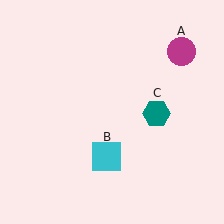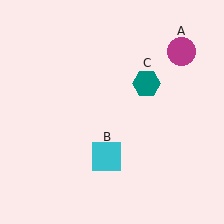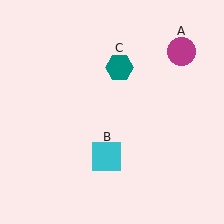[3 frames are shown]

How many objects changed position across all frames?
1 object changed position: teal hexagon (object C).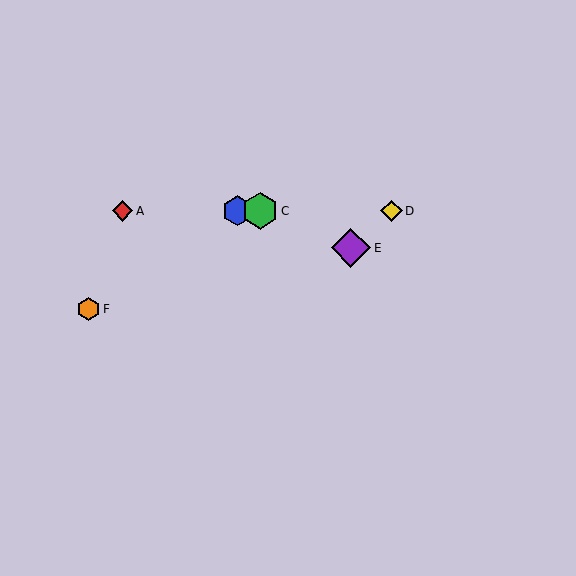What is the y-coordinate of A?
Object A is at y≈211.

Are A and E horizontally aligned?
No, A is at y≈211 and E is at y≈248.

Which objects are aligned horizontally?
Objects A, B, C, D are aligned horizontally.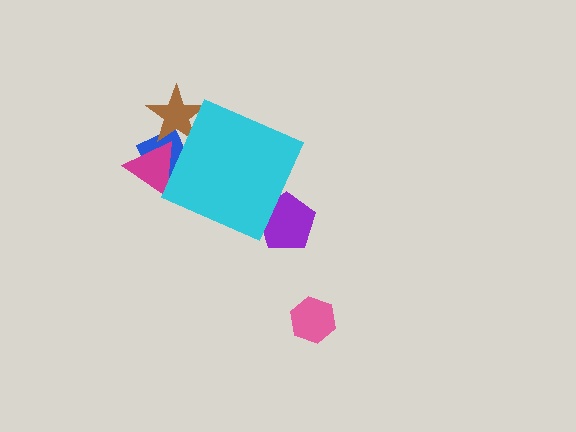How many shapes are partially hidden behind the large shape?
4 shapes are partially hidden.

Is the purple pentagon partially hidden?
Yes, the purple pentagon is partially hidden behind the cyan diamond.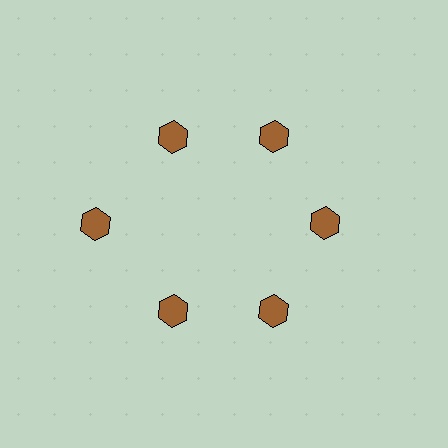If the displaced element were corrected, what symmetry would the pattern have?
It would have 6-fold rotational symmetry — the pattern would map onto itself every 60 degrees.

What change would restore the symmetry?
The symmetry would be restored by moving it inward, back onto the ring so that all 6 hexagons sit at equal angles and equal distance from the center.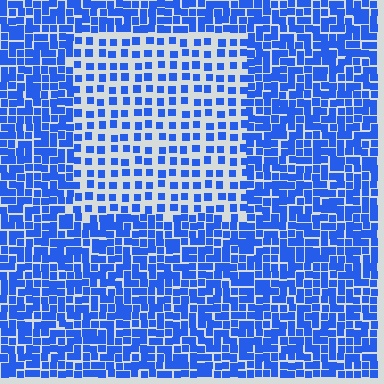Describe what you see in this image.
The image contains small blue elements arranged at two different densities. A rectangle-shaped region is visible where the elements are less densely packed than the surrounding area.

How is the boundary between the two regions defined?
The boundary is defined by a change in element density (approximately 2.1x ratio). All elements are the same color, size, and shape.